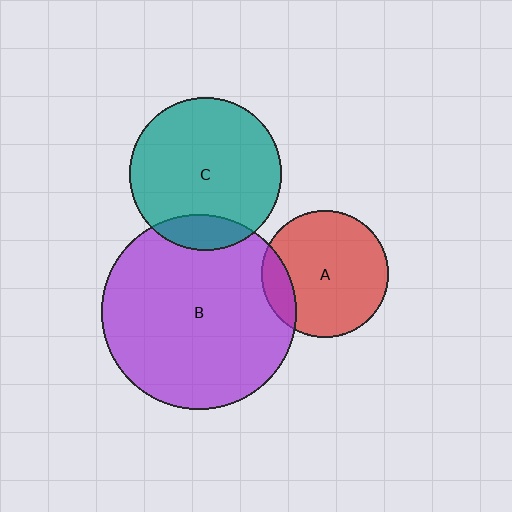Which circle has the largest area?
Circle B (purple).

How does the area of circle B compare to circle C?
Approximately 1.6 times.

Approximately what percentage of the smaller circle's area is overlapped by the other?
Approximately 15%.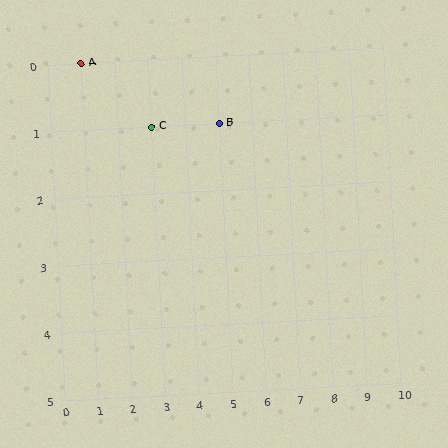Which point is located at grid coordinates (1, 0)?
Point A is at (1, 0).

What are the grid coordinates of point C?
Point C is at grid coordinates (3, 1).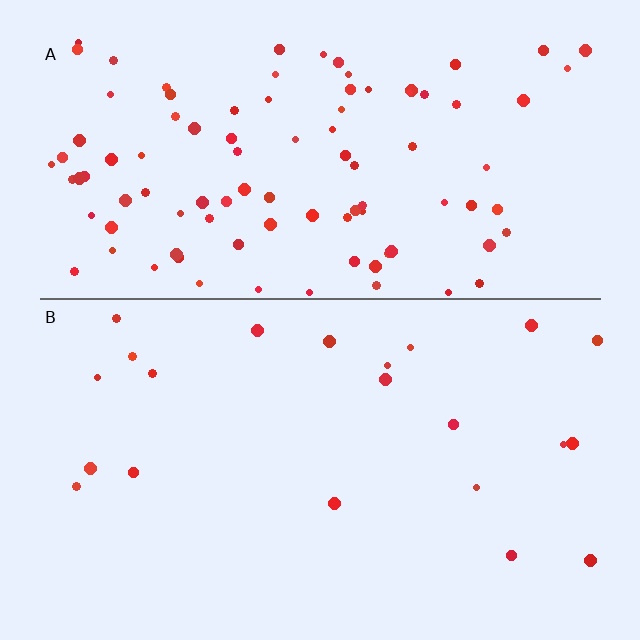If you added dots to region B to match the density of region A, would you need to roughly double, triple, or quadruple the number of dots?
Approximately quadruple.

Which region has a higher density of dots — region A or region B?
A (the top).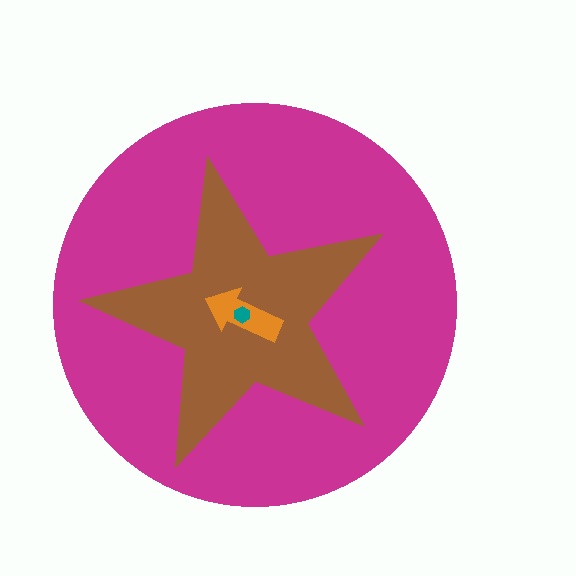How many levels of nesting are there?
4.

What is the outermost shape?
The magenta circle.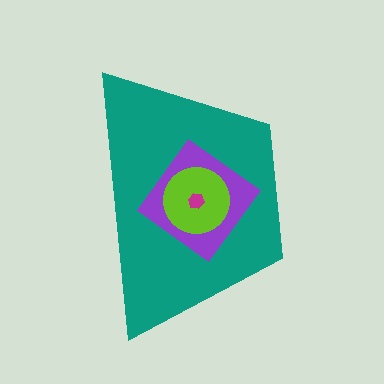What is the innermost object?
The magenta hexagon.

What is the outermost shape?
The teal trapezoid.